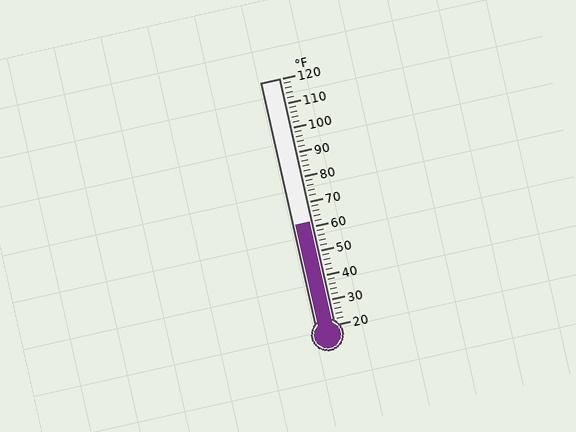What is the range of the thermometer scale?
The thermometer scale ranges from 20°F to 120°F.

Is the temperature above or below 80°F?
The temperature is below 80°F.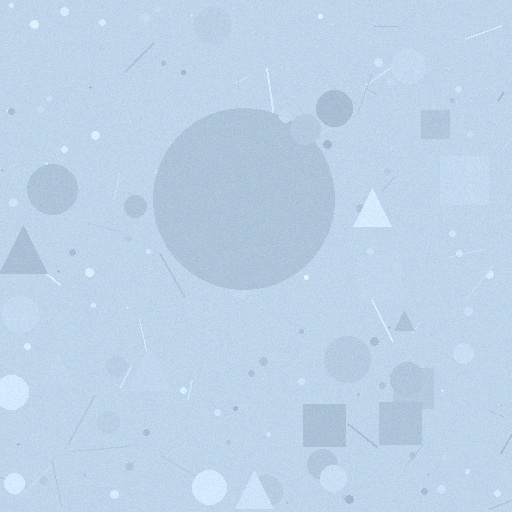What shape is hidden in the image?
A circle is hidden in the image.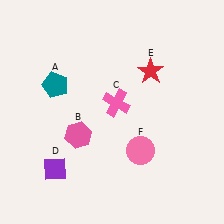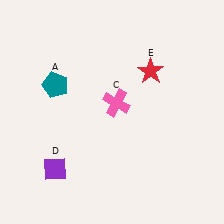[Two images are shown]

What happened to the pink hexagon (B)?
The pink hexagon (B) was removed in Image 2. It was in the bottom-left area of Image 1.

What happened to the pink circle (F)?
The pink circle (F) was removed in Image 2. It was in the bottom-right area of Image 1.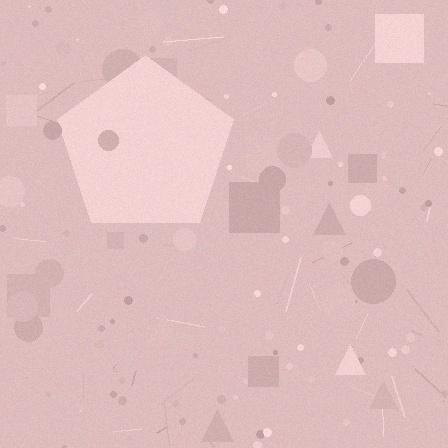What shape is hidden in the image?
A pentagon is hidden in the image.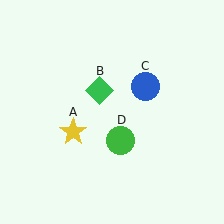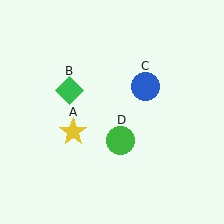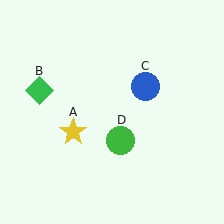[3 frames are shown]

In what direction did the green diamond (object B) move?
The green diamond (object B) moved left.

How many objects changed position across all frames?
1 object changed position: green diamond (object B).